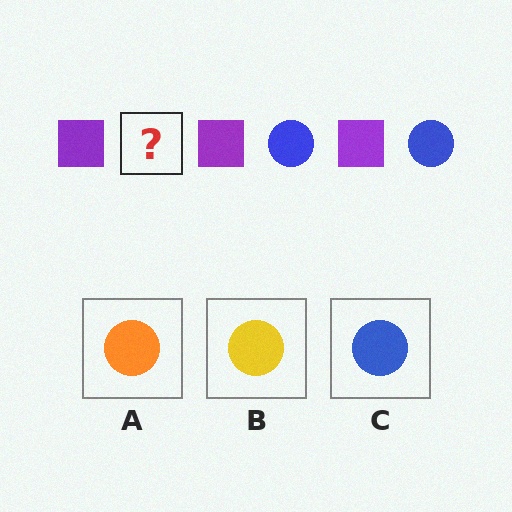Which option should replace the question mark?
Option C.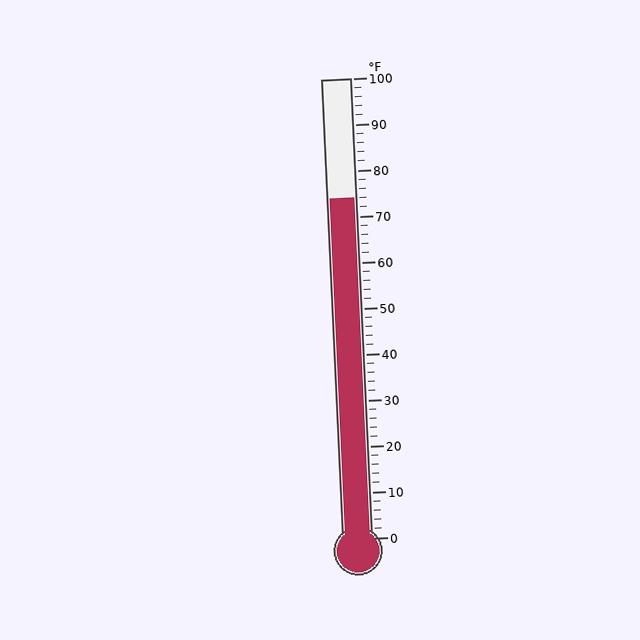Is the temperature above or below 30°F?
The temperature is above 30°F.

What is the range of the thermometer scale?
The thermometer scale ranges from 0°F to 100°F.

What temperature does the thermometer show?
The thermometer shows approximately 74°F.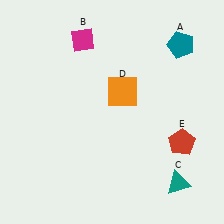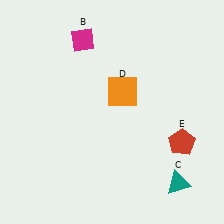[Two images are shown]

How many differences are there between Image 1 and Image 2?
There is 1 difference between the two images.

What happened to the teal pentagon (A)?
The teal pentagon (A) was removed in Image 2. It was in the top-right area of Image 1.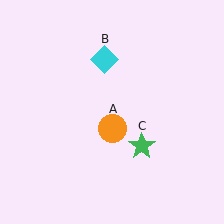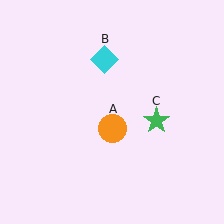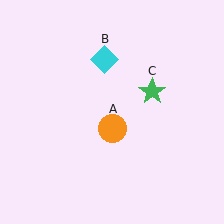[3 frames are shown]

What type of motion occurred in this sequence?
The green star (object C) rotated counterclockwise around the center of the scene.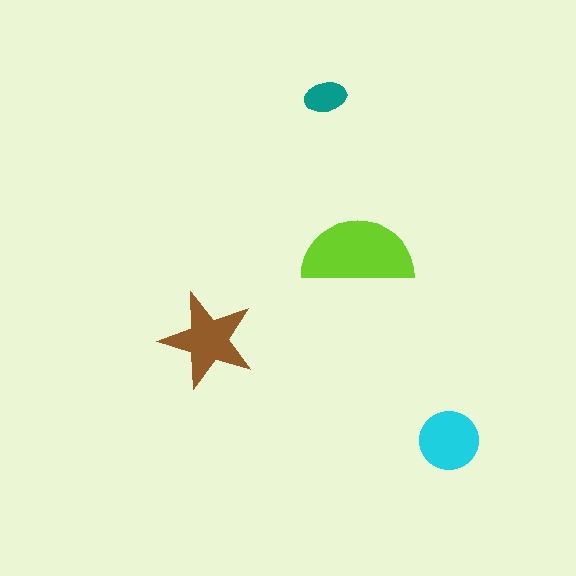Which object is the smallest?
The teal ellipse.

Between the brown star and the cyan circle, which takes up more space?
The brown star.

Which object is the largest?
The lime semicircle.